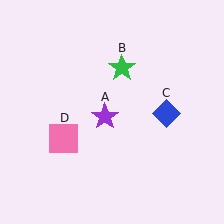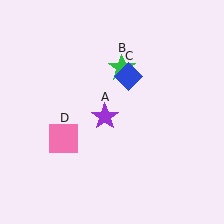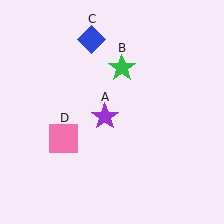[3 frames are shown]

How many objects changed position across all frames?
1 object changed position: blue diamond (object C).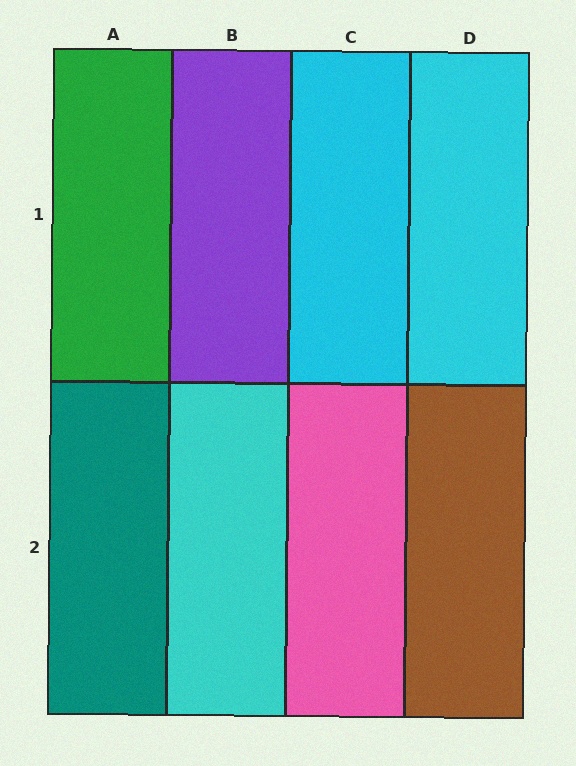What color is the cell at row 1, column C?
Cyan.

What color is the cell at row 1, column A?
Green.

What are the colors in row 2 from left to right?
Teal, cyan, pink, brown.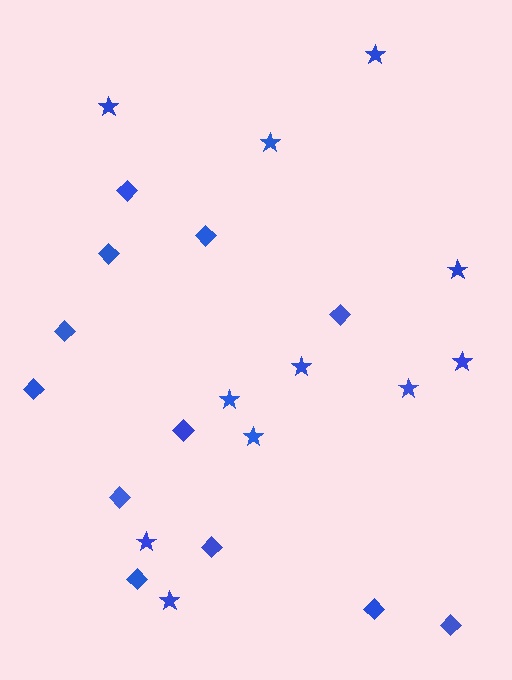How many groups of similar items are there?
There are 2 groups: one group of diamonds (12) and one group of stars (11).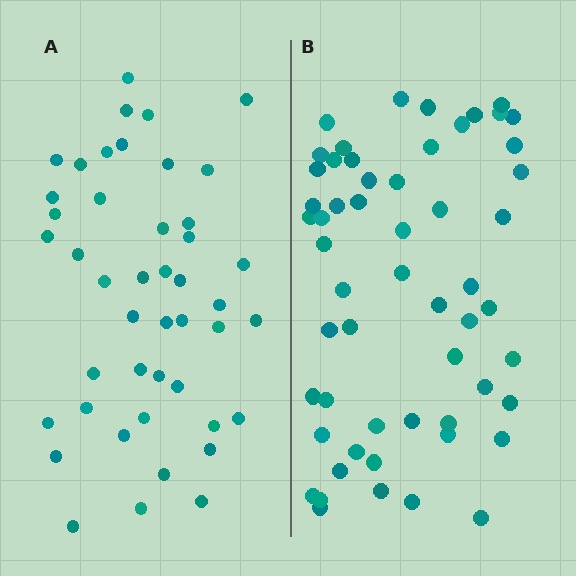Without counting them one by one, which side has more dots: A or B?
Region B (the right region) has more dots.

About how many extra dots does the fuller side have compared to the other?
Region B has roughly 12 or so more dots than region A.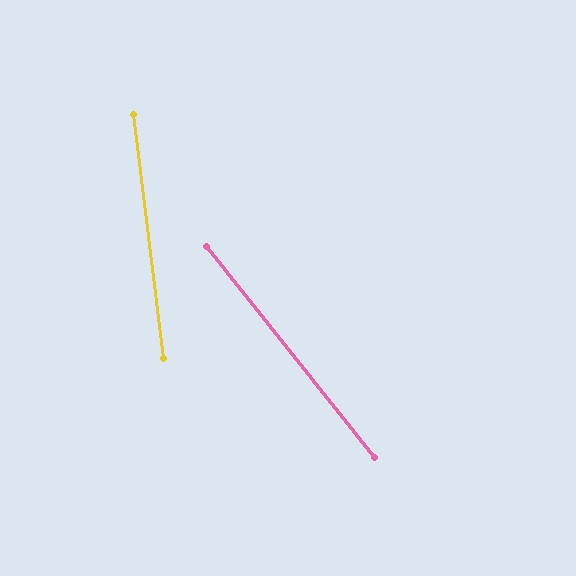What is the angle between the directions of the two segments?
Approximately 31 degrees.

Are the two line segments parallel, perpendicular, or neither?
Neither parallel nor perpendicular — they differ by about 31°.